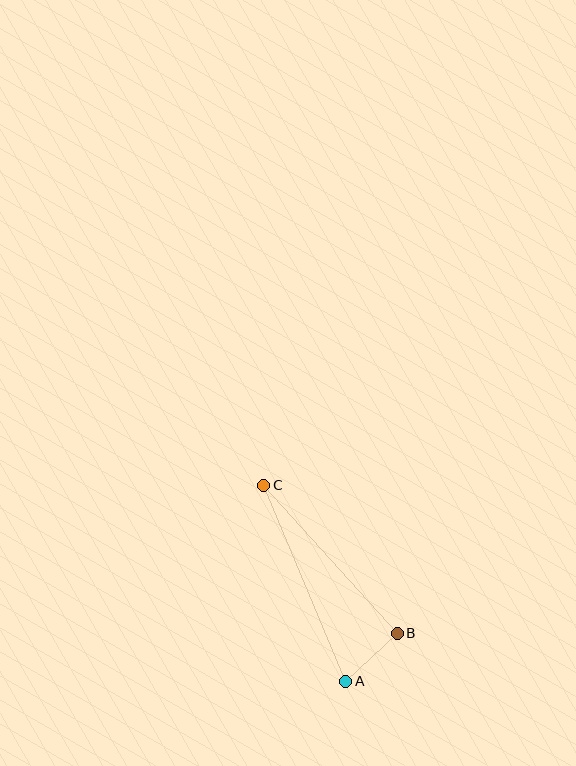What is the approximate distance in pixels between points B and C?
The distance between B and C is approximately 199 pixels.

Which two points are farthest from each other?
Points A and C are farthest from each other.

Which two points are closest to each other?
Points A and B are closest to each other.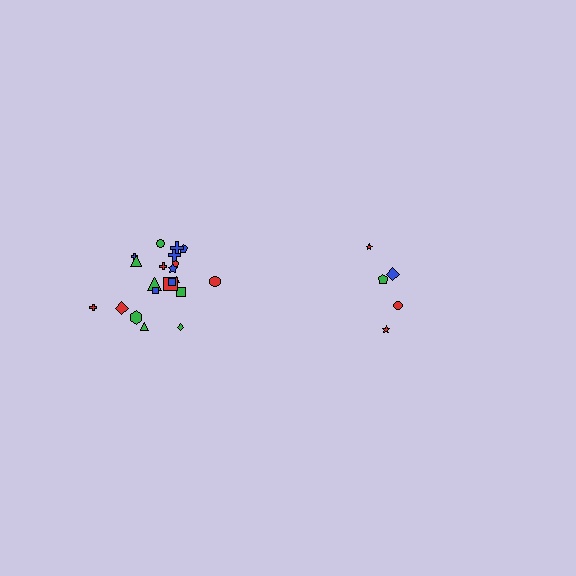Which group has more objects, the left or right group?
The left group.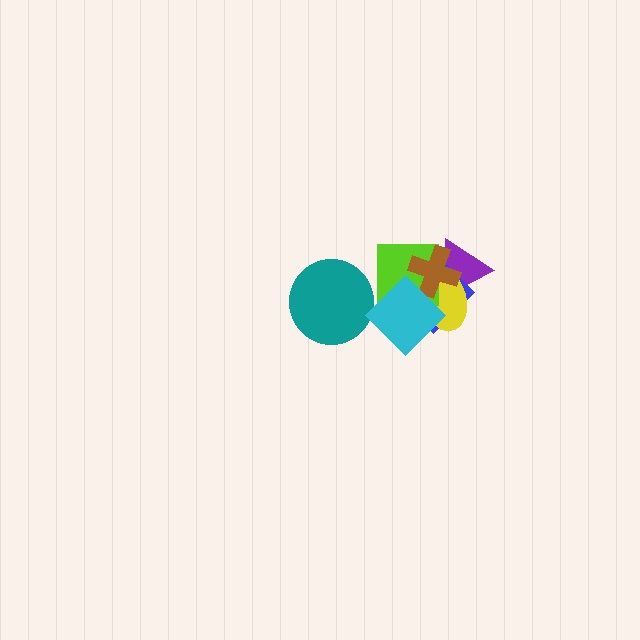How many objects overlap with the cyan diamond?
4 objects overlap with the cyan diamond.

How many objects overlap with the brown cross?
5 objects overlap with the brown cross.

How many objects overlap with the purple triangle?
4 objects overlap with the purple triangle.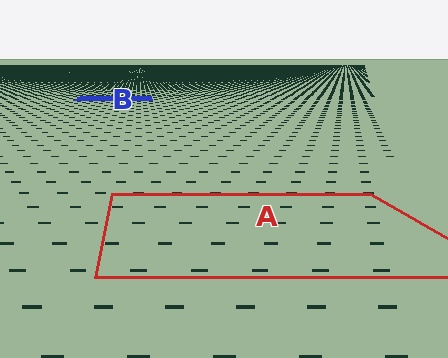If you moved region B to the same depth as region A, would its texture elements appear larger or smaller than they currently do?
They would appear larger. At a closer depth, the same texture elements are projected at a bigger on-screen size.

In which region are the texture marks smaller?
The texture marks are smaller in region B, because it is farther away.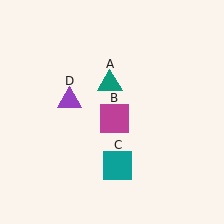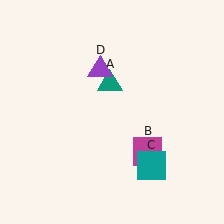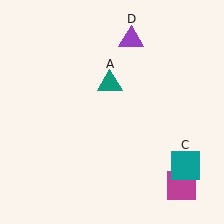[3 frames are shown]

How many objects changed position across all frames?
3 objects changed position: magenta square (object B), teal square (object C), purple triangle (object D).